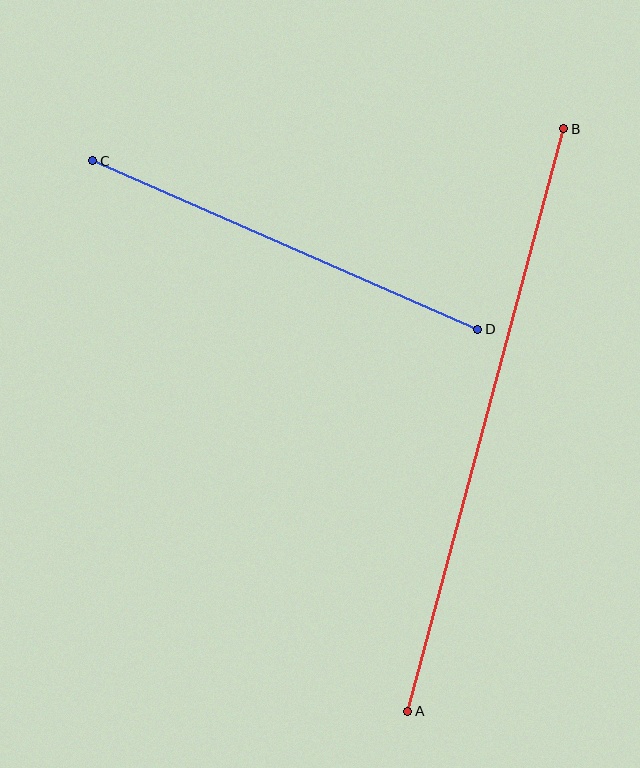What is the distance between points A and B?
The distance is approximately 603 pixels.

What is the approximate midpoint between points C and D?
The midpoint is at approximately (285, 245) pixels.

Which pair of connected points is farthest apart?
Points A and B are farthest apart.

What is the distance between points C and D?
The distance is approximately 420 pixels.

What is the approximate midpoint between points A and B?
The midpoint is at approximately (486, 420) pixels.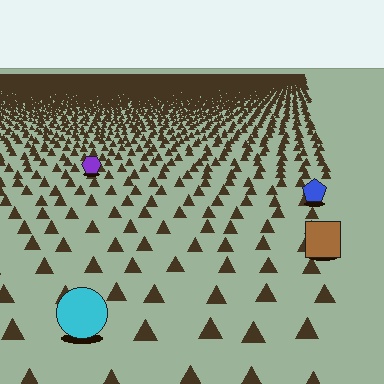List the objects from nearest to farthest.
From nearest to farthest: the cyan circle, the brown square, the blue pentagon, the purple hexagon.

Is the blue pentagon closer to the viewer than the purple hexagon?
Yes. The blue pentagon is closer — you can tell from the texture gradient: the ground texture is coarser near it.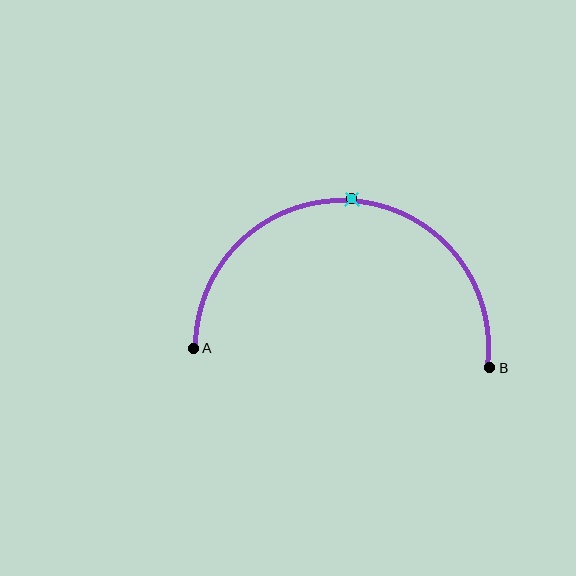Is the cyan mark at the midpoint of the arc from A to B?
Yes. The cyan mark lies on the arc at equal arc-length from both A and B — it is the arc midpoint.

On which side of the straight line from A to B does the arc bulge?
The arc bulges above the straight line connecting A and B.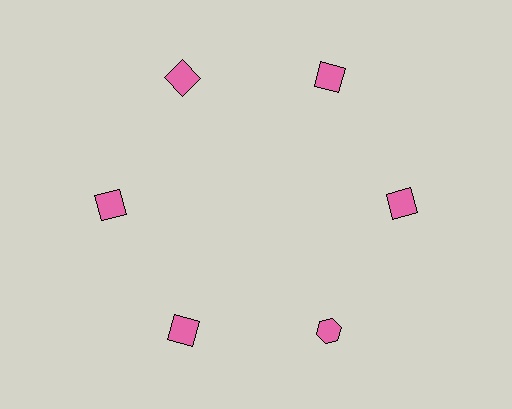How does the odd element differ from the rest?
It has a different shape: hexagon instead of square.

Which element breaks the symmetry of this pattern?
The pink hexagon at roughly the 5 o'clock position breaks the symmetry. All other shapes are pink squares.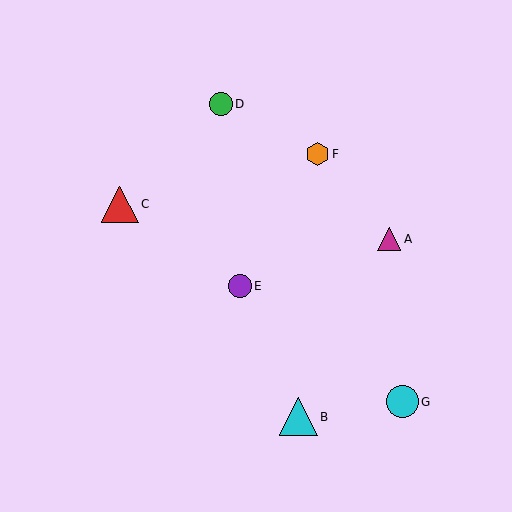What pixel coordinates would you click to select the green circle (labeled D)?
Click at (221, 104) to select the green circle D.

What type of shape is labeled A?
Shape A is a magenta triangle.